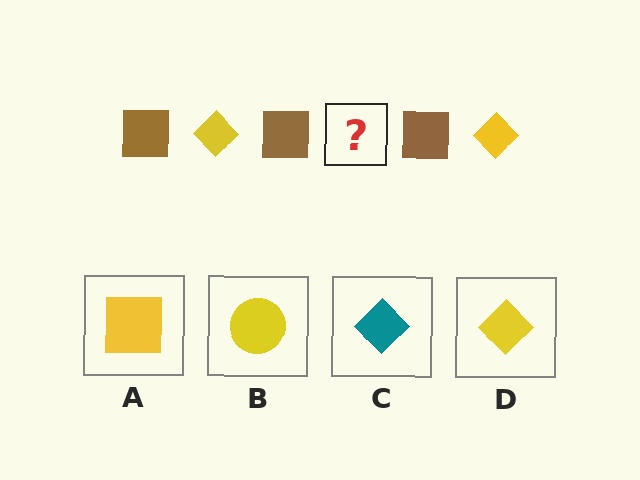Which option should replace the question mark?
Option D.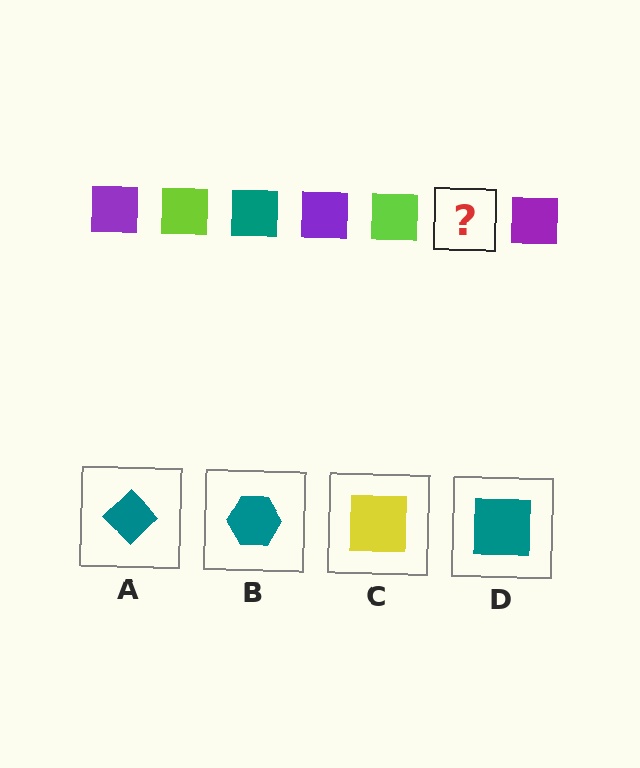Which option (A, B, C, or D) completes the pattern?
D.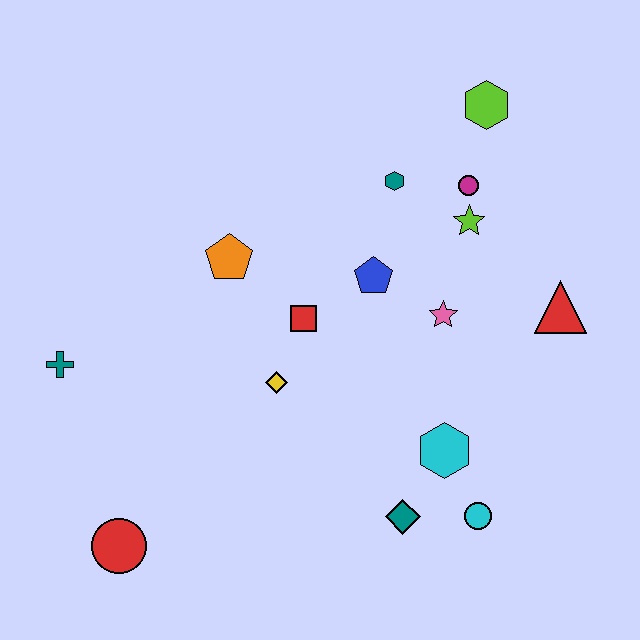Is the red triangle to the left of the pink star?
No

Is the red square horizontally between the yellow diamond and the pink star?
Yes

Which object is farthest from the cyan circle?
The teal cross is farthest from the cyan circle.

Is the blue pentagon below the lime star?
Yes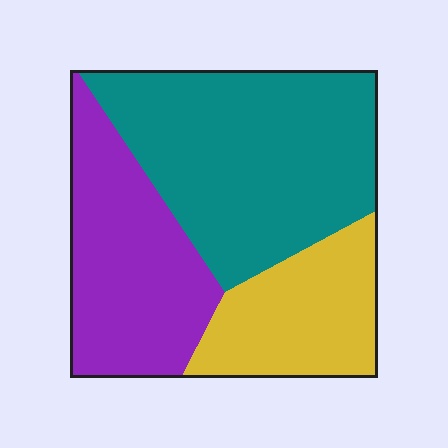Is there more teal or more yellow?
Teal.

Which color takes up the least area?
Yellow, at roughly 20%.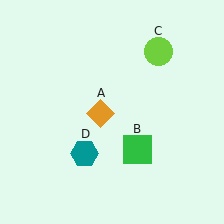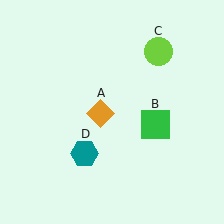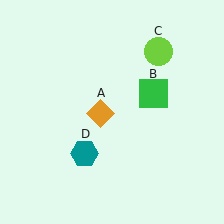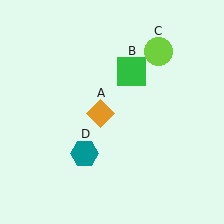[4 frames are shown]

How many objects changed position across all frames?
1 object changed position: green square (object B).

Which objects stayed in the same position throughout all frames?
Orange diamond (object A) and lime circle (object C) and teal hexagon (object D) remained stationary.